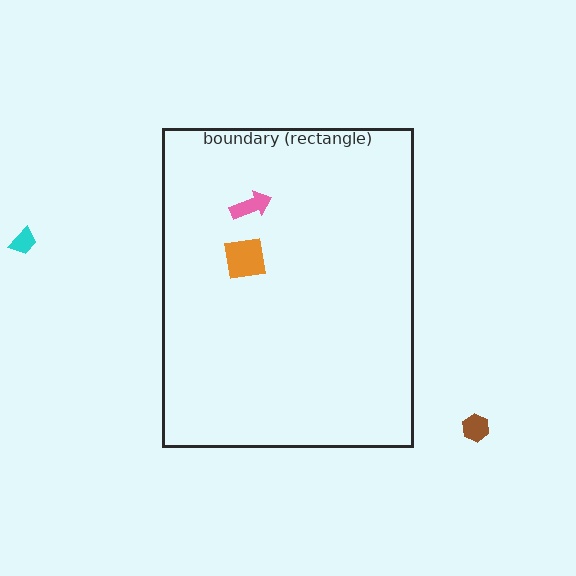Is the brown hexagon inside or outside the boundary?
Outside.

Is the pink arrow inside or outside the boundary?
Inside.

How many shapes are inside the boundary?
2 inside, 2 outside.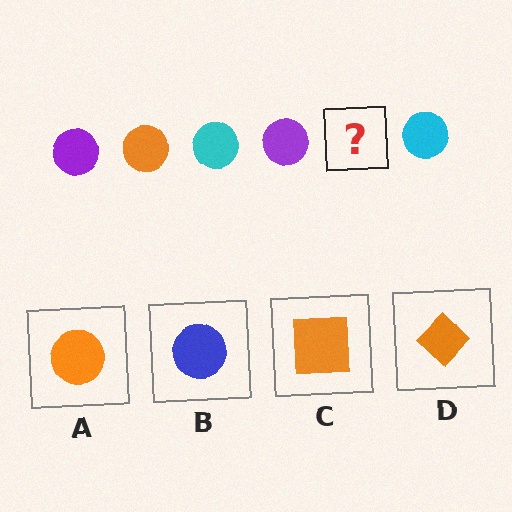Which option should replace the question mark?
Option A.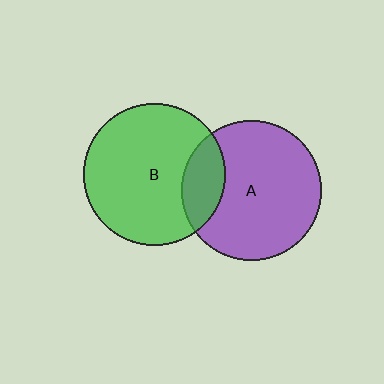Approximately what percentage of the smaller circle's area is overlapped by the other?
Approximately 20%.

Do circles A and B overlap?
Yes.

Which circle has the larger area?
Circle B (green).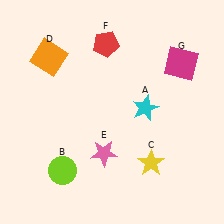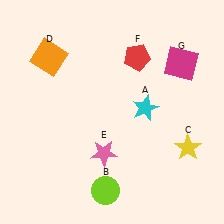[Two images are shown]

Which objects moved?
The objects that moved are: the lime circle (B), the yellow star (C), the red pentagon (F).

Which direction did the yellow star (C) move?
The yellow star (C) moved right.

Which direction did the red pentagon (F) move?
The red pentagon (F) moved right.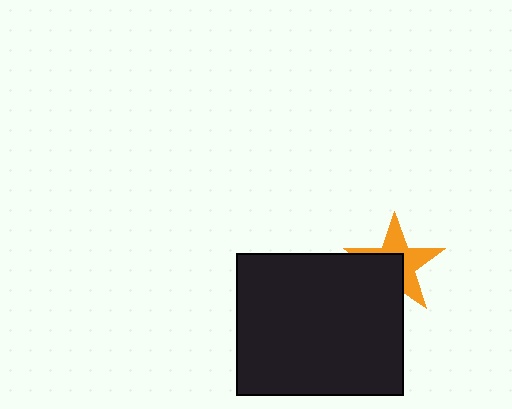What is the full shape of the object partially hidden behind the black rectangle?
The partially hidden object is an orange star.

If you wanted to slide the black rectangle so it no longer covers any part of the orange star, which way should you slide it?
Slide it toward the lower-left — that is the most direct way to separate the two shapes.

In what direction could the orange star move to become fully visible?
The orange star could move toward the upper-right. That would shift it out from behind the black rectangle entirely.